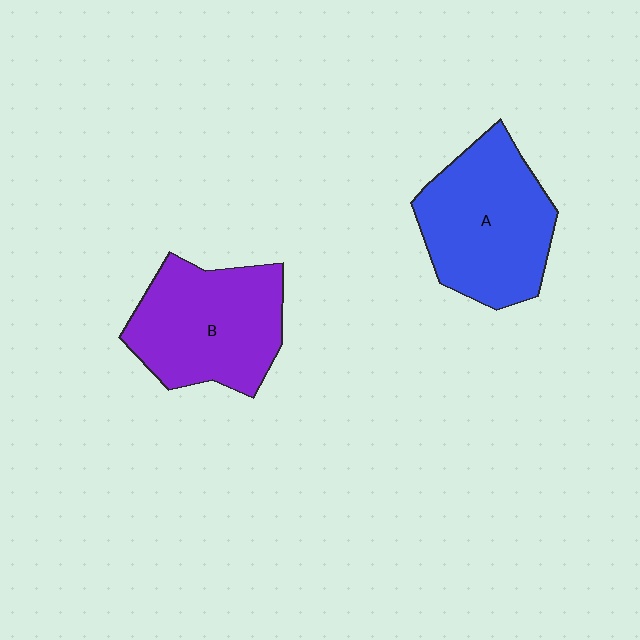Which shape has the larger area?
Shape A (blue).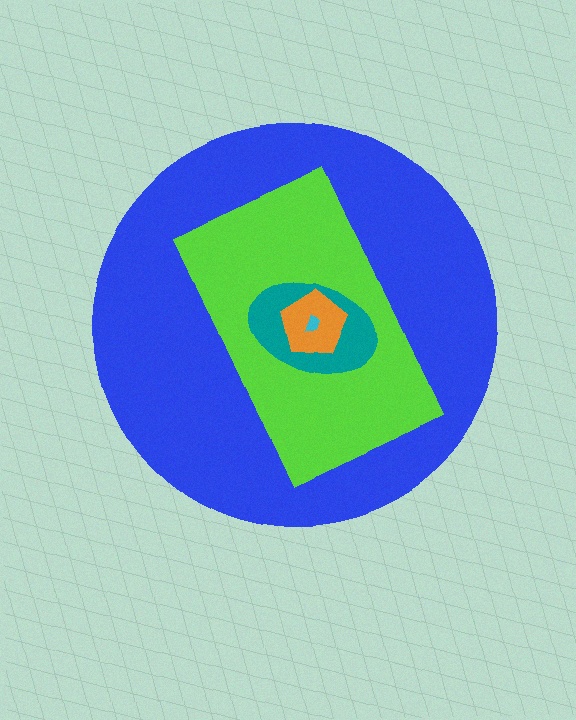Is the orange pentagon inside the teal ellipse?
Yes.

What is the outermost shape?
The blue circle.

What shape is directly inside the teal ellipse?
The orange pentagon.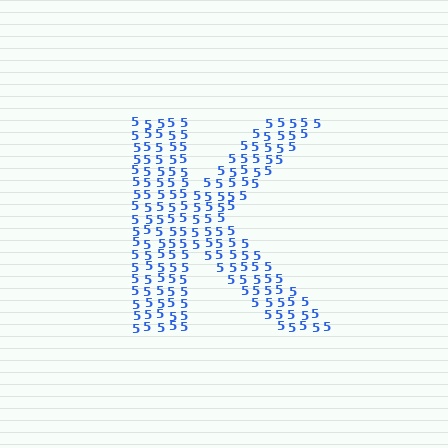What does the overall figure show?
The overall figure shows the letter K.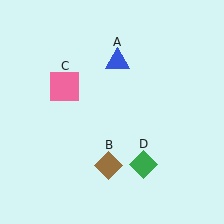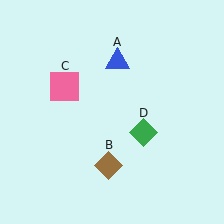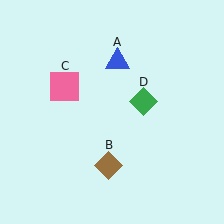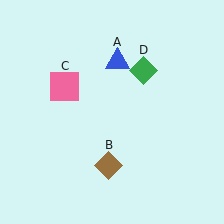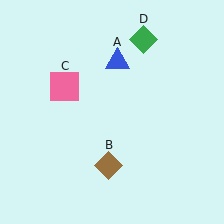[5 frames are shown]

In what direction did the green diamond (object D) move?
The green diamond (object D) moved up.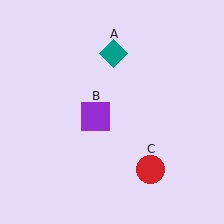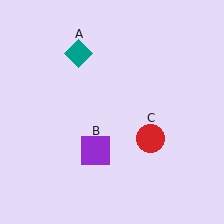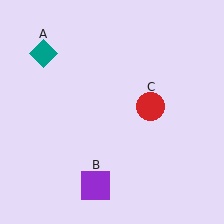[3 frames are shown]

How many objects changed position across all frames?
3 objects changed position: teal diamond (object A), purple square (object B), red circle (object C).